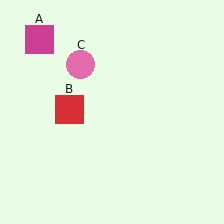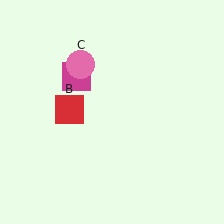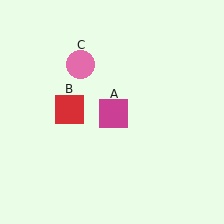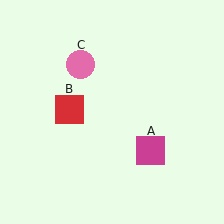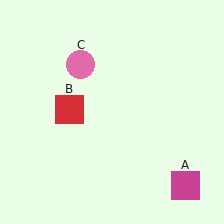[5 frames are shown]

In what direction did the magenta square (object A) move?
The magenta square (object A) moved down and to the right.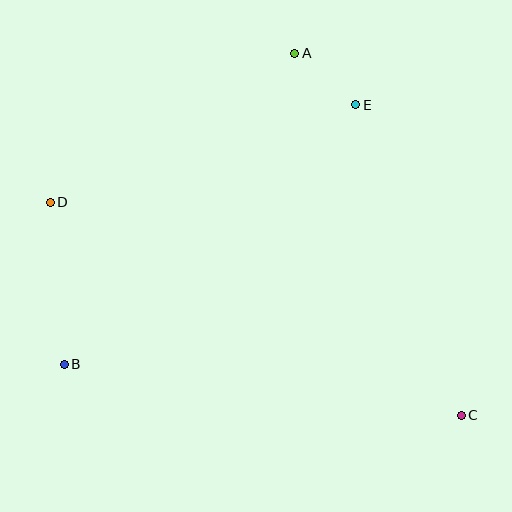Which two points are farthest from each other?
Points C and D are farthest from each other.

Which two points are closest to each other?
Points A and E are closest to each other.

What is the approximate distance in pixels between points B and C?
The distance between B and C is approximately 400 pixels.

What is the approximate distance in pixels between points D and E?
The distance between D and E is approximately 321 pixels.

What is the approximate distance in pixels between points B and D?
The distance between B and D is approximately 163 pixels.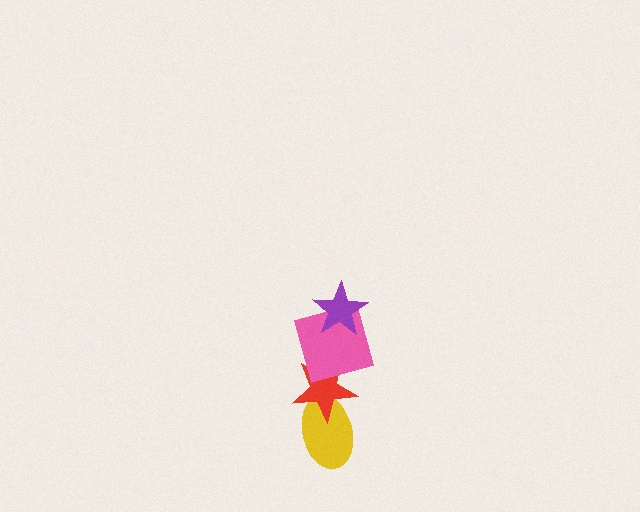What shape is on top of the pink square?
The purple star is on top of the pink square.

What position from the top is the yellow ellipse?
The yellow ellipse is 4th from the top.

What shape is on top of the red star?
The pink square is on top of the red star.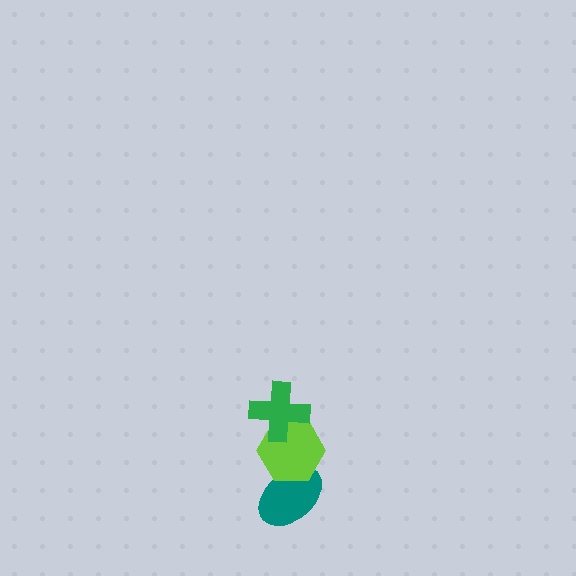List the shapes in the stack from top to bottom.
From top to bottom: the green cross, the lime hexagon, the teal ellipse.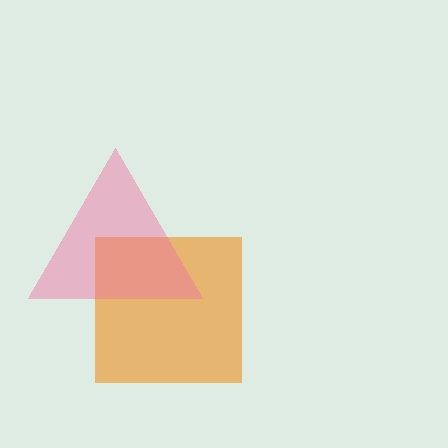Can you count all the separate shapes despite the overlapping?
Yes, there are 2 separate shapes.